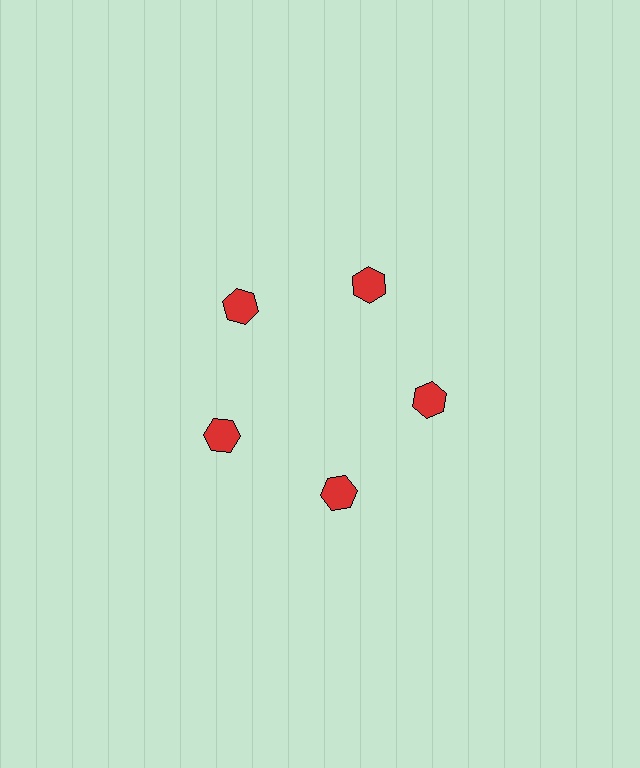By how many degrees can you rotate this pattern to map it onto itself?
The pattern maps onto itself every 72 degrees of rotation.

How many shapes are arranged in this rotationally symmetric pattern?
There are 5 shapes, arranged in 5 groups of 1.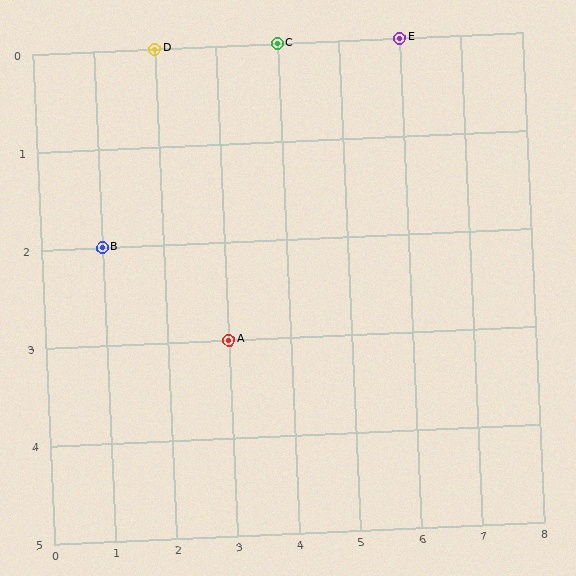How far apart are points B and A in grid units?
Points B and A are 2 columns and 1 row apart (about 2.2 grid units diagonally).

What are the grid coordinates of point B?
Point B is at grid coordinates (1, 2).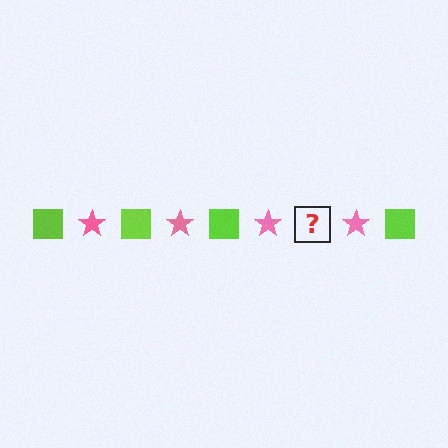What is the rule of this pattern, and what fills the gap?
The rule is that the pattern alternates between lime square and pink star. The gap should be filled with a lime square.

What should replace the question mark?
The question mark should be replaced with a lime square.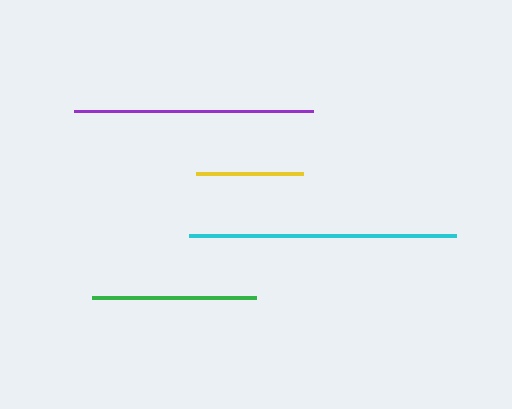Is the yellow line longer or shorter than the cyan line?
The cyan line is longer than the yellow line.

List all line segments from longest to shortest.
From longest to shortest: cyan, purple, green, yellow.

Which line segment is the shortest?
The yellow line is the shortest at approximately 108 pixels.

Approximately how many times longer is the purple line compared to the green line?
The purple line is approximately 1.4 times the length of the green line.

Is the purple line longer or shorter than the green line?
The purple line is longer than the green line.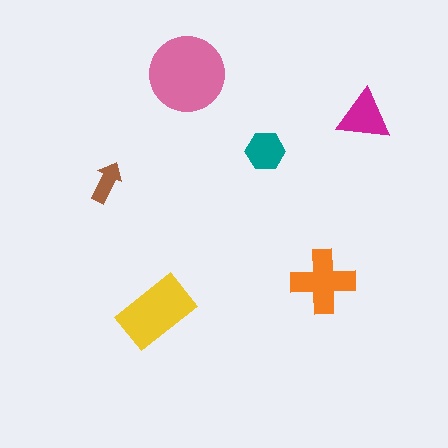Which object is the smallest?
The brown arrow.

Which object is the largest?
The pink circle.